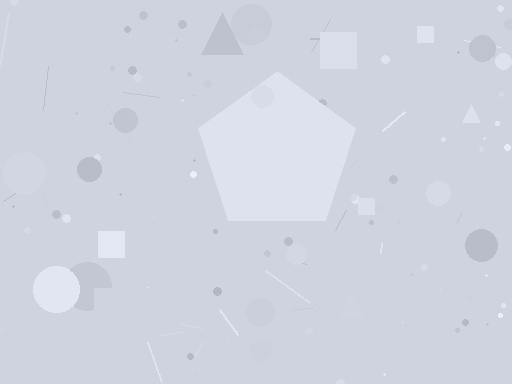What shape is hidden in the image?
A pentagon is hidden in the image.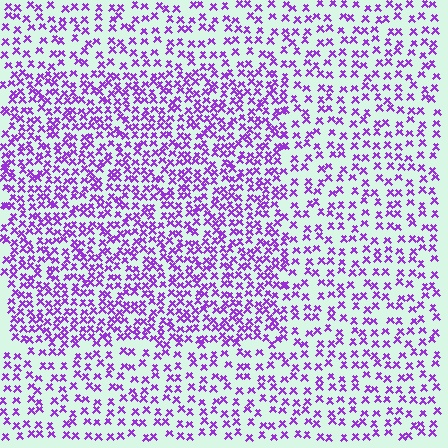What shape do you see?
I see a rectangle.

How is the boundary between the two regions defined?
The boundary is defined by a change in element density (approximately 1.8x ratio). All elements are the same color, size, and shape.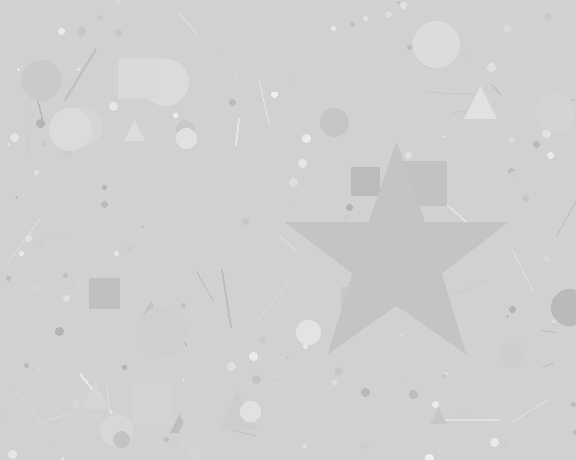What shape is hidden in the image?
A star is hidden in the image.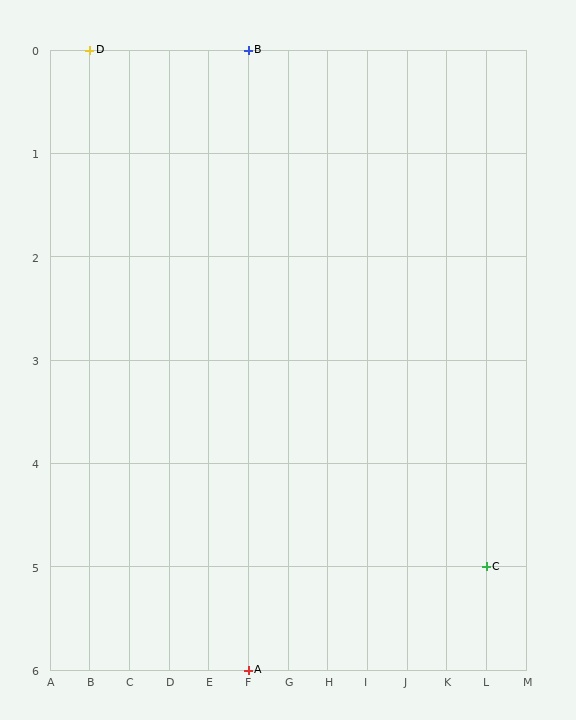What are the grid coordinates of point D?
Point D is at grid coordinates (B, 0).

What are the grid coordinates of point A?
Point A is at grid coordinates (F, 6).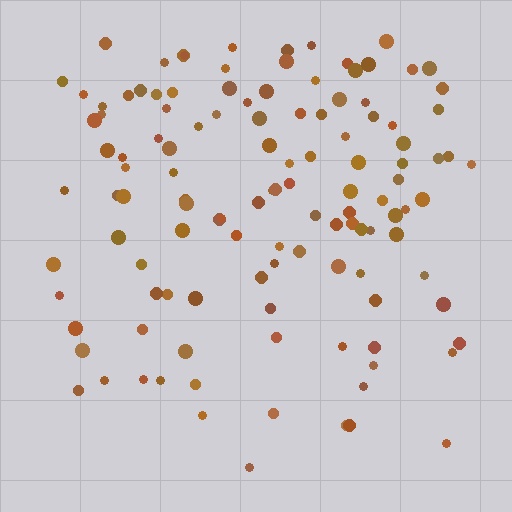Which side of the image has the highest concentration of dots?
The top.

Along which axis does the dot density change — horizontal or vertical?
Vertical.